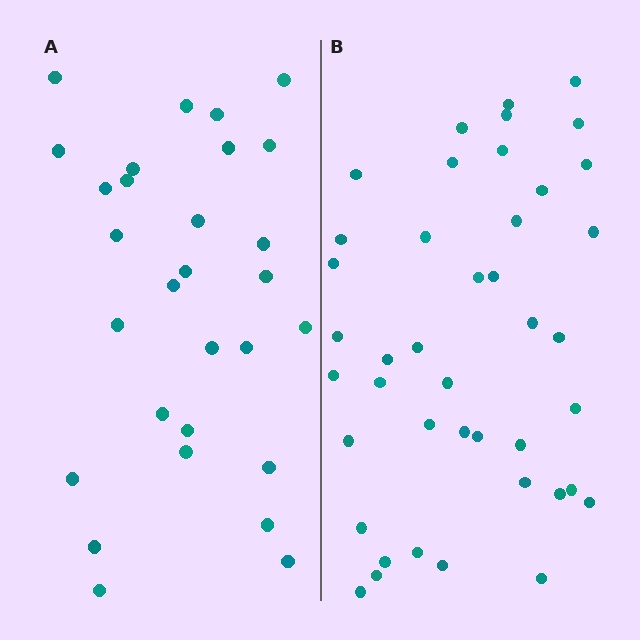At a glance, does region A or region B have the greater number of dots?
Region B (the right region) has more dots.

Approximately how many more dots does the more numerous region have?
Region B has approximately 15 more dots than region A.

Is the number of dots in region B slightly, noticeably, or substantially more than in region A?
Region B has noticeably more, but not dramatically so. The ratio is roughly 1.4 to 1.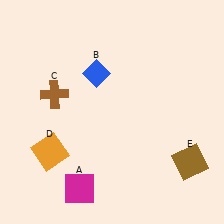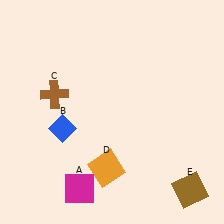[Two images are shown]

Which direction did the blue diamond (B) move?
The blue diamond (B) moved down.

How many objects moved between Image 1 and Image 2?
3 objects moved between the two images.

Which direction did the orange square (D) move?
The orange square (D) moved right.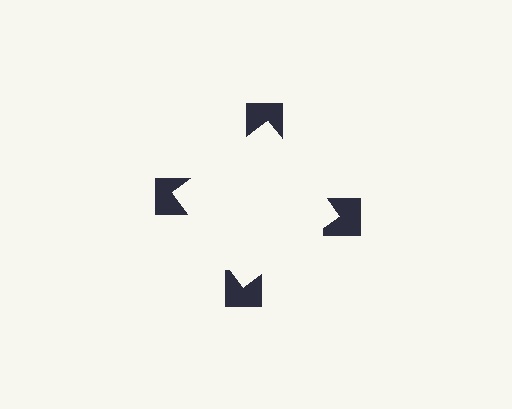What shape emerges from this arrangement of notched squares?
An illusory square — its edges are inferred from the aligned wedge cuts in the notched squares, not physically drawn.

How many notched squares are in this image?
There are 4 — one at each vertex of the illusory square.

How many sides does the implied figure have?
4 sides.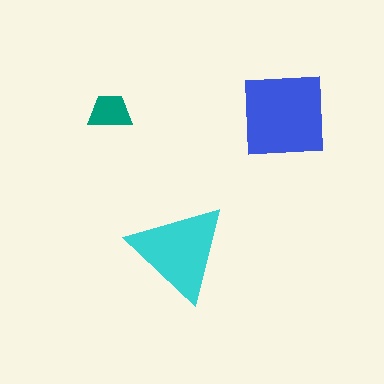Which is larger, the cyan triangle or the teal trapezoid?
The cyan triangle.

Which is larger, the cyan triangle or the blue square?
The blue square.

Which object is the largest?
The blue square.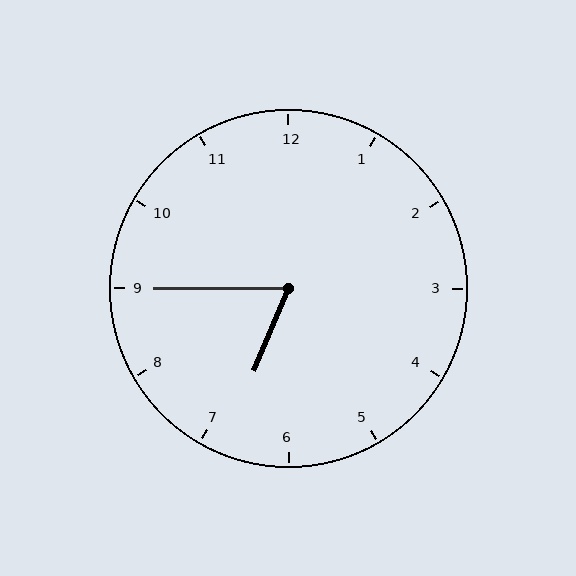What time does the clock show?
6:45.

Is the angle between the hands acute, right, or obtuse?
It is acute.